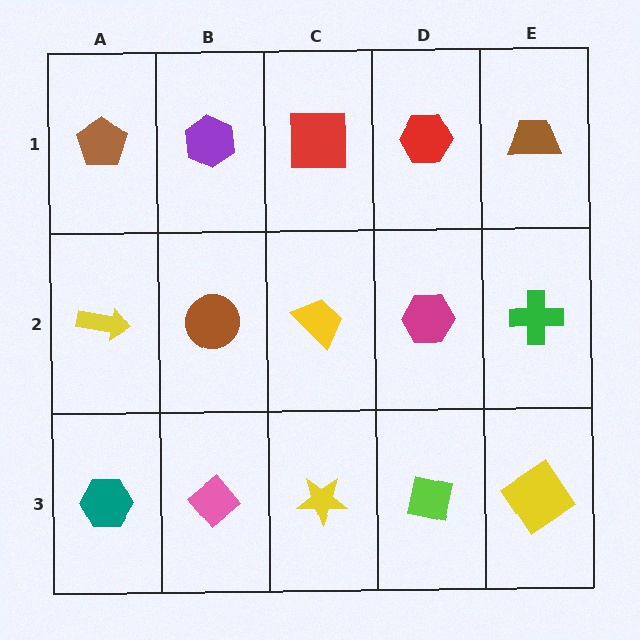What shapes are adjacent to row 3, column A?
A yellow arrow (row 2, column A), a pink diamond (row 3, column B).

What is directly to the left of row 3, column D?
A yellow star.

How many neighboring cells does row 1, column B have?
3.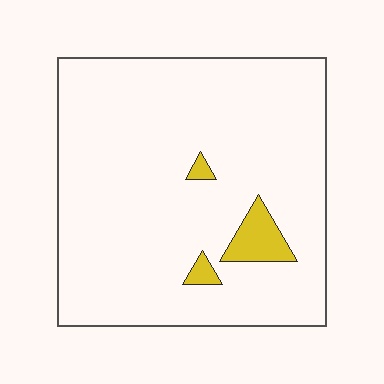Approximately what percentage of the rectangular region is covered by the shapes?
Approximately 5%.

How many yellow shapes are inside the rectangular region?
3.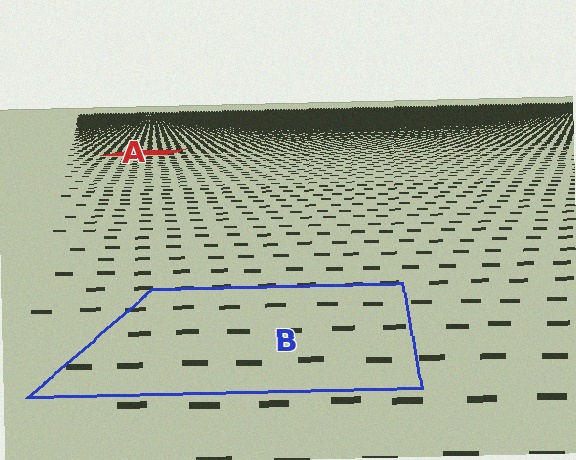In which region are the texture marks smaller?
The texture marks are smaller in region A, because it is farther away.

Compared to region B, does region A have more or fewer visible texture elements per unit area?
Region A has more texture elements per unit area — they are packed more densely because it is farther away.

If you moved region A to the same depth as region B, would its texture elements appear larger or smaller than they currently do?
They would appear larger. At a closer depth, the same texture elements are projected at a bigger on-screen size.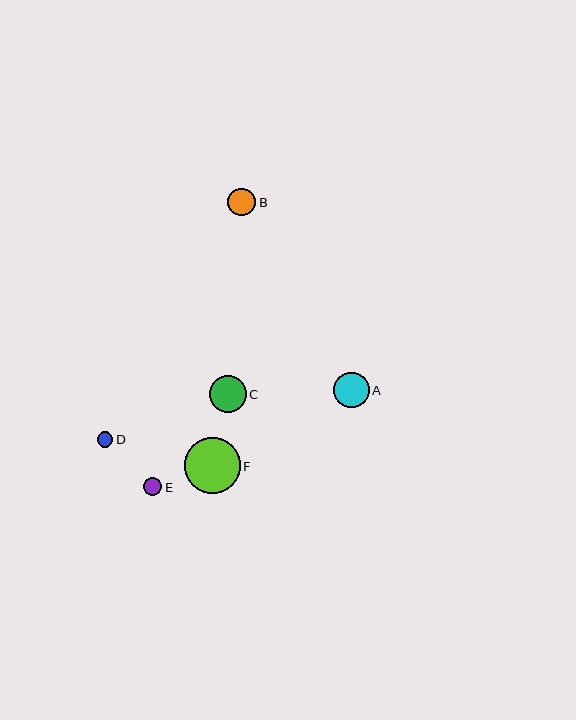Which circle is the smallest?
Circle D is the smallest with a size of approximately 16 pixels.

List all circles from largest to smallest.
From largest to smallest: F, C, A, B, E, D.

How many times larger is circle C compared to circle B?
Circle C is approximately 1.3 times the size of circle B.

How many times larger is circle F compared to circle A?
Circle F is approximately 1.6 times the size of circle A.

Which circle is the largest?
Circle F is the largest with a size of approximately 56 pixels.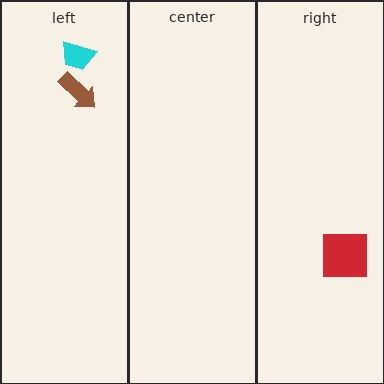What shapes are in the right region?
The red square.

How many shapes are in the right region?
1.